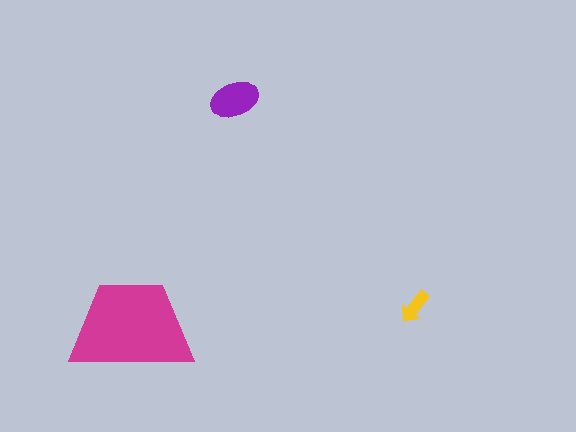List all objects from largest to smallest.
The magenta trapezoid, the purple ellipse, the yellow arrow.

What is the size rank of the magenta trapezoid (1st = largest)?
1st.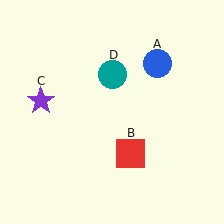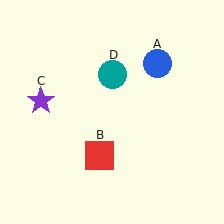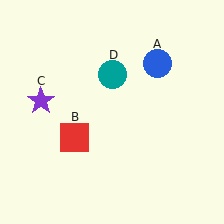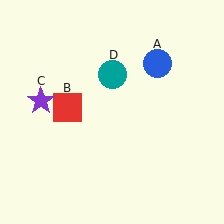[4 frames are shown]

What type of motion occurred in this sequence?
The red square (object B) rotated clockwise around the center of the scene.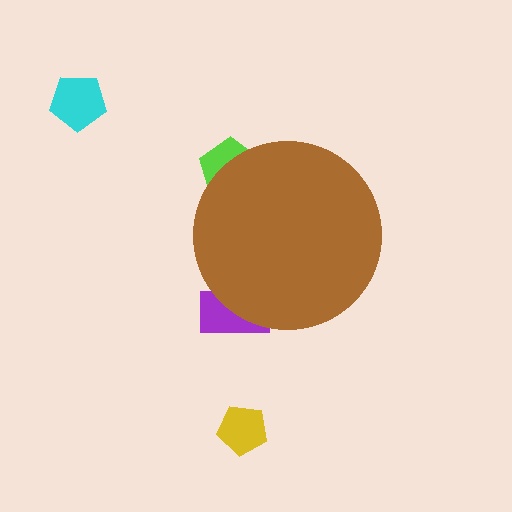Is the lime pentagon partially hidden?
Yes, the lime pentagon is partially hidden behind the brown circle.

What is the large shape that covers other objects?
A brown circle.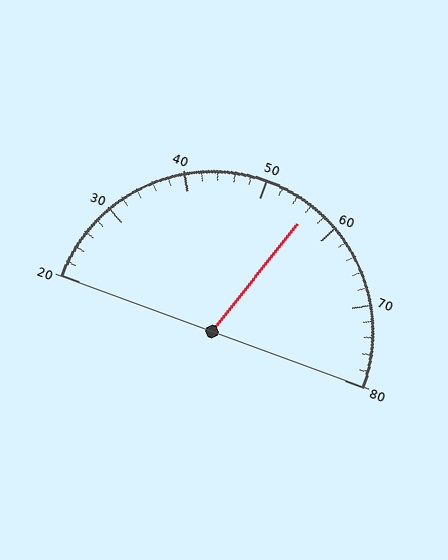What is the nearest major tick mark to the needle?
The nearest major tick mark is 60.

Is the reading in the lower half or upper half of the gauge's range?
The reading is in the upper half of the range (20 to 80).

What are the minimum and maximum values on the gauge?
The gauge ranges from 20 to 80.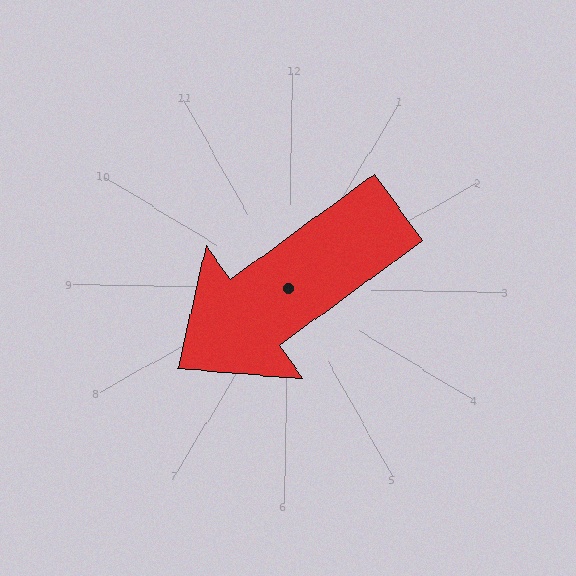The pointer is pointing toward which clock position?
Roughly 8 o'clock.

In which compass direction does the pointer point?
Southwest.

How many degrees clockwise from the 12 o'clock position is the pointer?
Approximately 233 degrees.